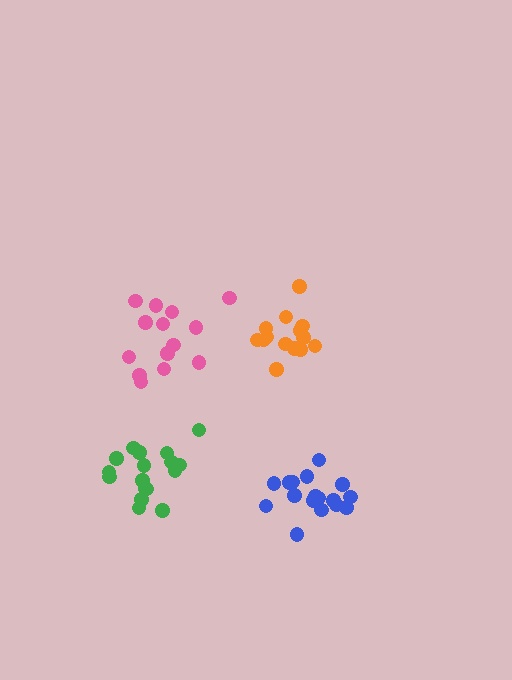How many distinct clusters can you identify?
There are 4 distinct clusters.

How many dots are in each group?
Group 1: 14 dots, Group 2: 17 dots, Group 3: 17 dots, Group 4: 14 dots (62 total).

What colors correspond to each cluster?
The clusters are colored: orange, green, blue, pink.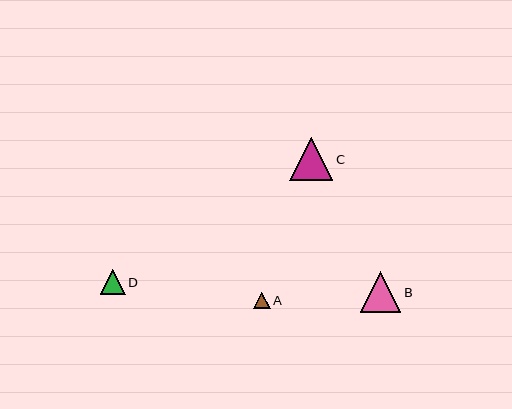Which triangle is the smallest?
Triangle A is the smallest with a size of approximately 17 pixels.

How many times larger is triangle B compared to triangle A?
Triangle B is approximately 2.4 times the size of triangle A.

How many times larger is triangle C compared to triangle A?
Triangle C is approximately 2.6 times the size of triangle A.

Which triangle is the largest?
Triangle C is the largest with a size of approximately 43 pixels.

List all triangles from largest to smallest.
From largest to smallest: C, B, D, A.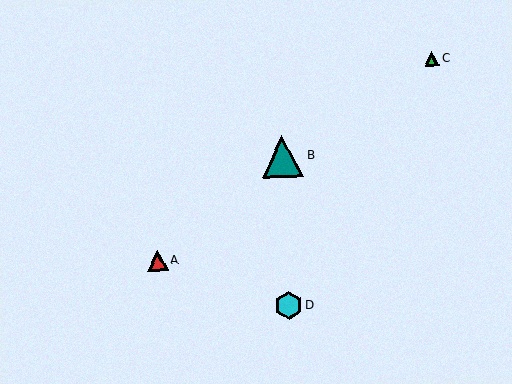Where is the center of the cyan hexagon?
The center of the cyan hexagon is at (289, 305).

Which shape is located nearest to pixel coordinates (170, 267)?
The red triangle (labeled A) at (157, 261) is nearest to that location.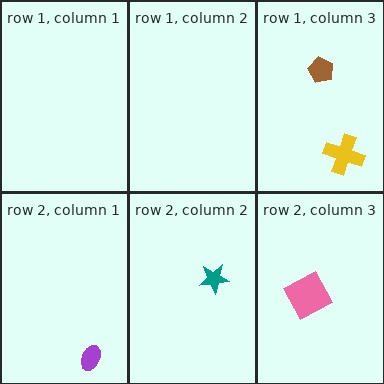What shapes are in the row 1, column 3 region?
The yellow cross, the brown pentagon.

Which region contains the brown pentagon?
The row 1, column 3 region.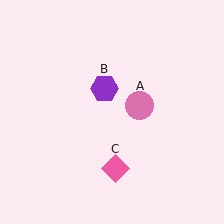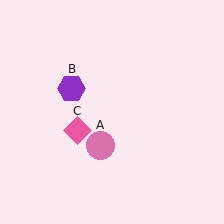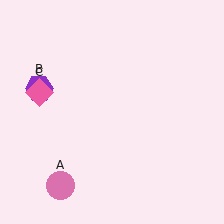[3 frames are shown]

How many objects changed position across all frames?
3 objects changed position: pink circle (object A), purple hexagon (object B), pink diamond (object C).